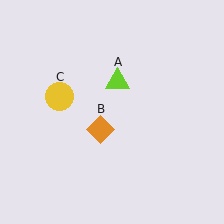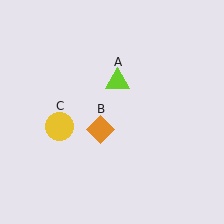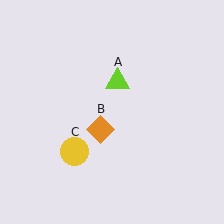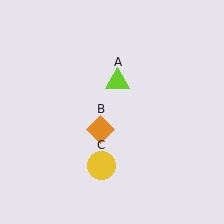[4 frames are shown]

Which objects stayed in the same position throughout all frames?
Lime triangle (object A) and orange diamond (object B) remained stationary.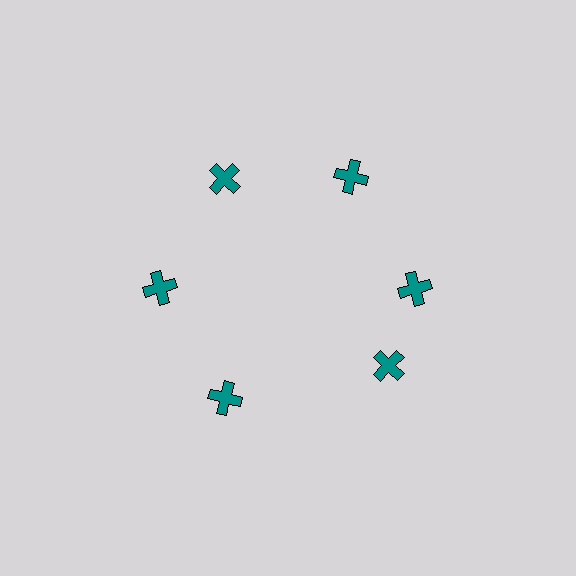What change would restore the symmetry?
The symmetry would be restored by rotating it back into even spacing with its neighbors so that all 6 crosses sit at equal angles and equal distance from the center.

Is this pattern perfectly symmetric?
No. The 6 teal crosses are arranged in a ring, but one element near the 5 o'clock position is rotated out of alignment along the ring, breaking the 6-fold rotational symmetry.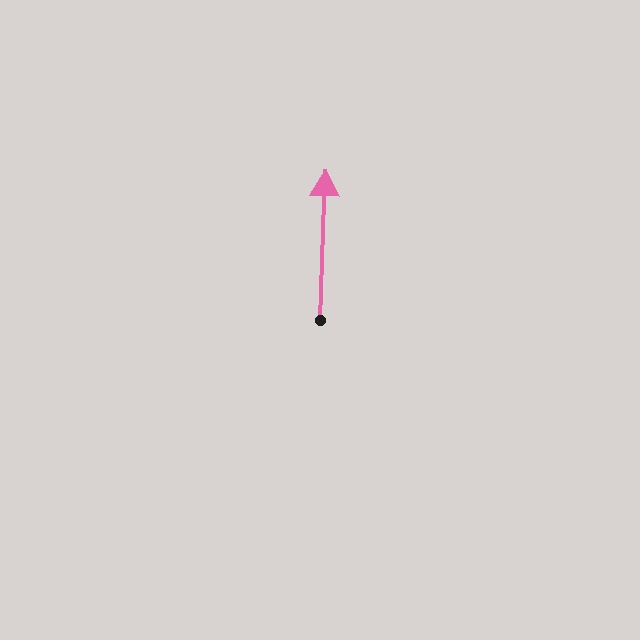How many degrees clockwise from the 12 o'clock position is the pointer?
Approximately 2 degrees.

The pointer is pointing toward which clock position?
Roughly 12 o'clock.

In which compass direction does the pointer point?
North.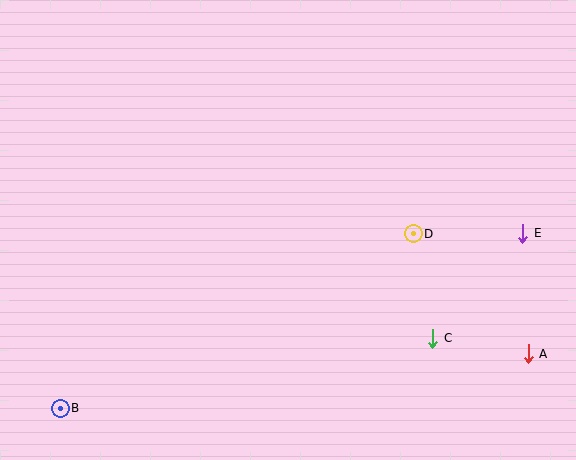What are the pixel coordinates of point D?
Point D is at (413, 234).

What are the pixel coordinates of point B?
Point B is at (60, 408).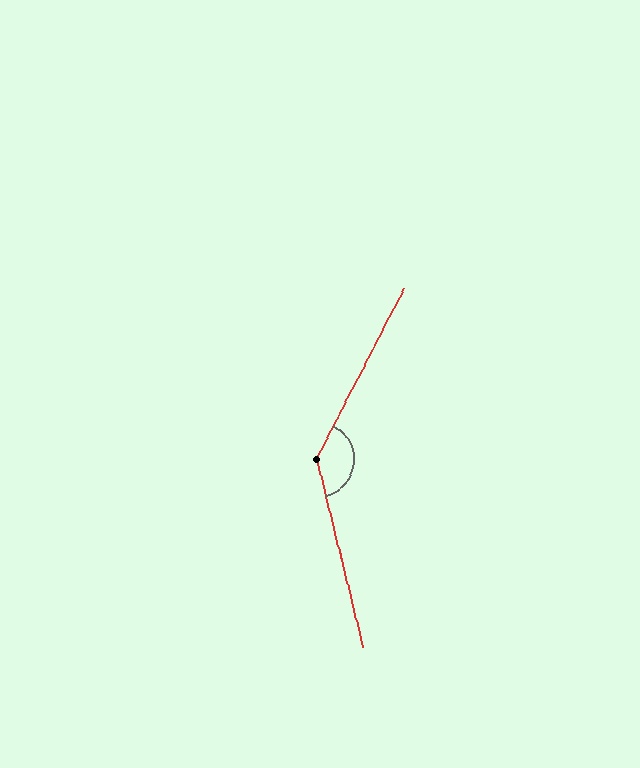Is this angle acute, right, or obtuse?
It is obtuse.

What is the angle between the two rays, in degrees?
Approximately 139 degrees.